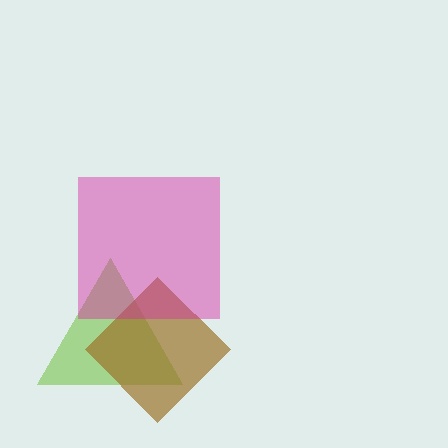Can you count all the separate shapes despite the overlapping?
Yes, there are 3 separate shapes.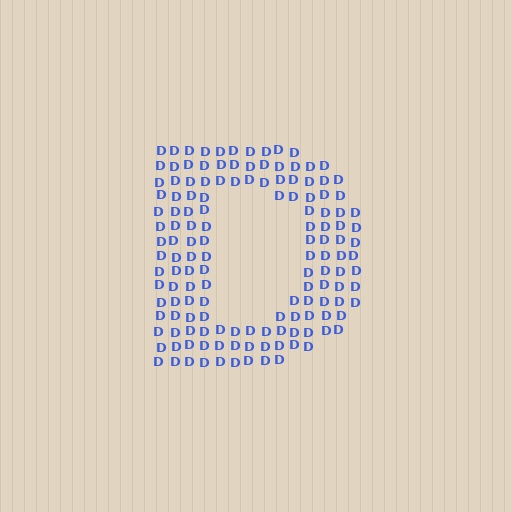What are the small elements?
The small elements are letter D's.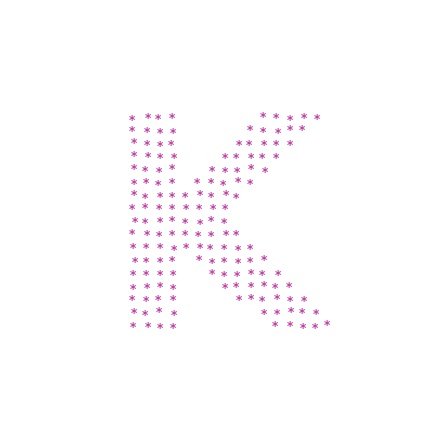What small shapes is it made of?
It is made of small asterisks.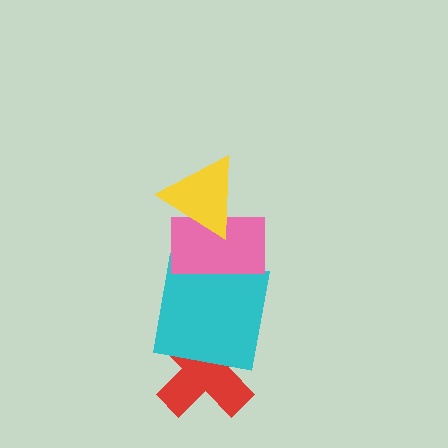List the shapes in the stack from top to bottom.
From top to bottom: the yellow triangle, the pink rectangle, the cyan square, the red cross.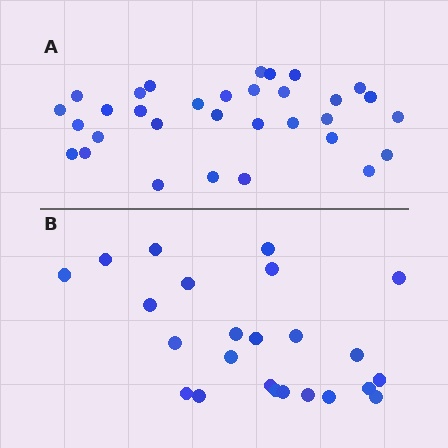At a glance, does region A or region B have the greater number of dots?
Region A (the top region) has more dots.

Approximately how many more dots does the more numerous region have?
Region A has roughly 8 or so more dots than region B.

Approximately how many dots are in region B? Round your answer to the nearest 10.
About 20 dots. (The exact count is 24, which rounds to 20.)